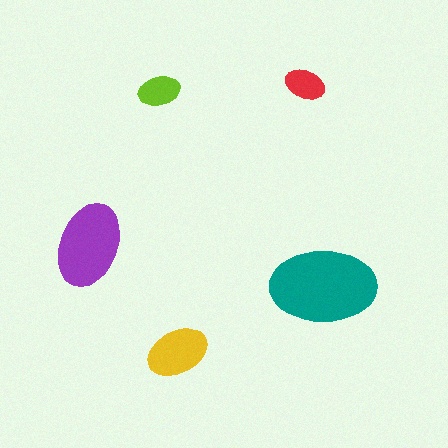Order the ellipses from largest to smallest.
the teal one, the purple one, the yellow one, the lime one, the red one.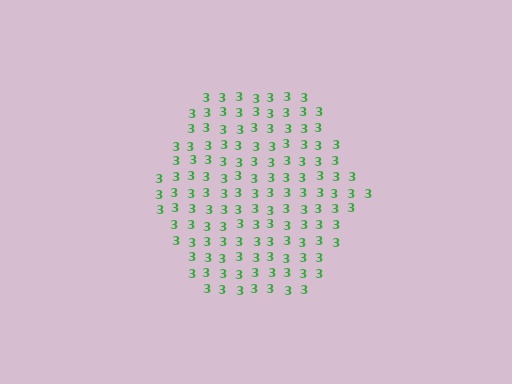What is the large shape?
The large shape is a hexagon.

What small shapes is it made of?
It is made of small digit 3's.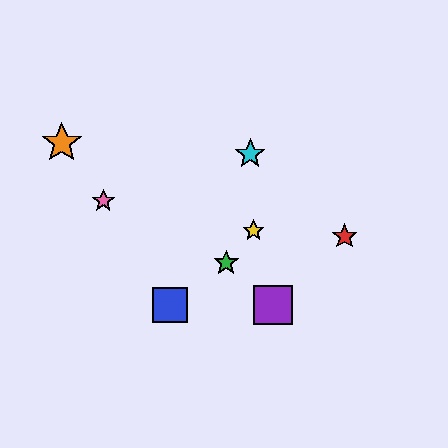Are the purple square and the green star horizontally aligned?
No, the purple square is at y≈305 and the green star is at y≈263.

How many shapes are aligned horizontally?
2 shapes (the blue square, the purple square) are aligned horizontally.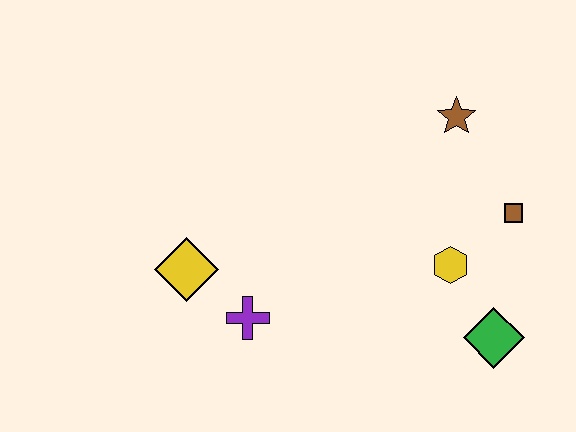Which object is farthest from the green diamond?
The yellow diamond is farthest from the green diamond.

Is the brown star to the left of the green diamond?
Yes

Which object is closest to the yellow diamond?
The purple cross is closest to the yellow diamond.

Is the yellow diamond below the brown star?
Yes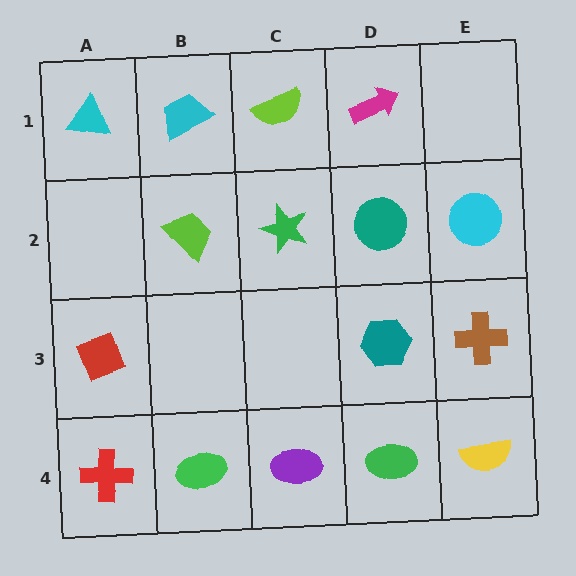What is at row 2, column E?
A cyan circle.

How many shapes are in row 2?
4 shapes.